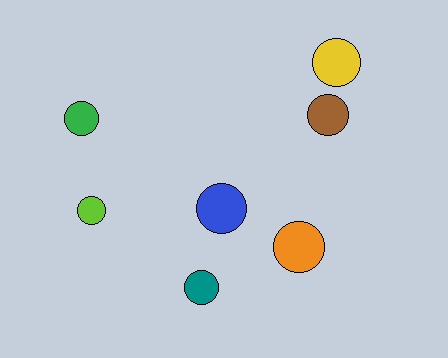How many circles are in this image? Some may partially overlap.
There are 7 circles.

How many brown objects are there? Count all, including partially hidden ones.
There is 1 brown object.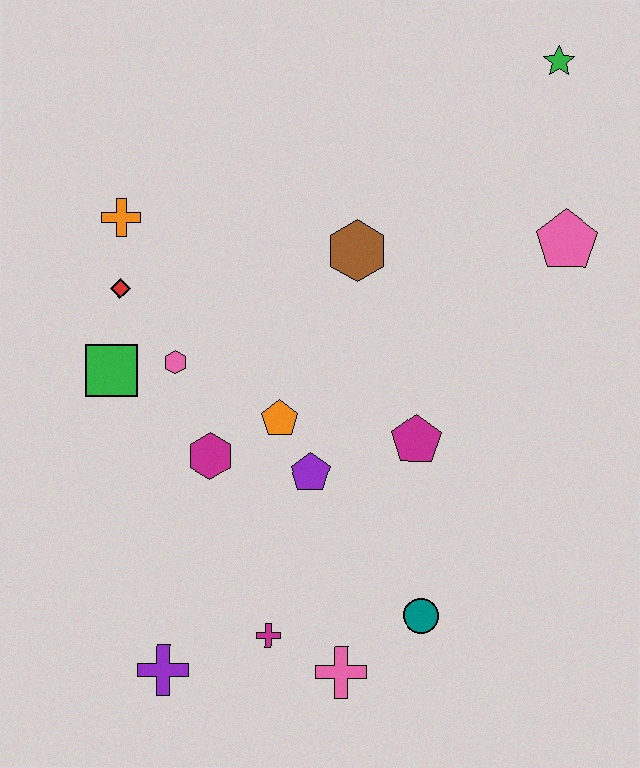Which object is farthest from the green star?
The purple cross is farthest from the green star.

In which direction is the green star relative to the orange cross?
The green star is to the right of the orange cross.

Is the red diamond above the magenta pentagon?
Yes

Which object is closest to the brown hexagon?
The orange pentagon is closest to the brown hexagon.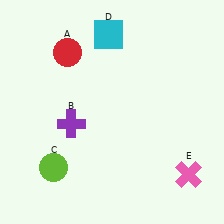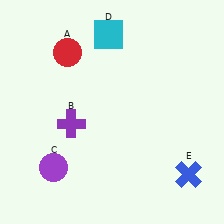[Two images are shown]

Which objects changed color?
C changed from lime to purple. E changed from pink to blue.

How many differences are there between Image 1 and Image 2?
There are 2 differences between the two images.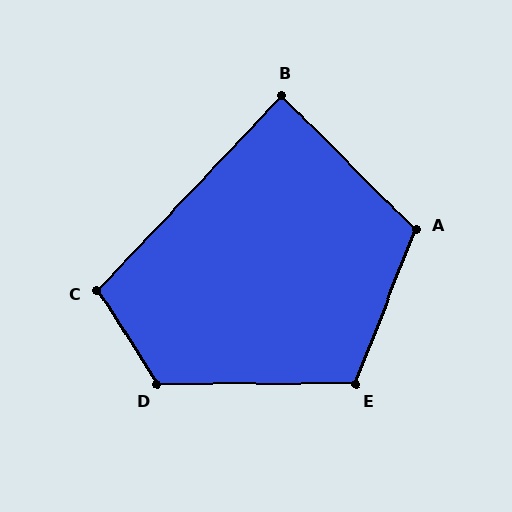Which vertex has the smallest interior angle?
B, at approximately 89 degrees.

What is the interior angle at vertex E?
Approximately 111 degrees (obtuse).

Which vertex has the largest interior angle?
D, at approximately 122 degrees.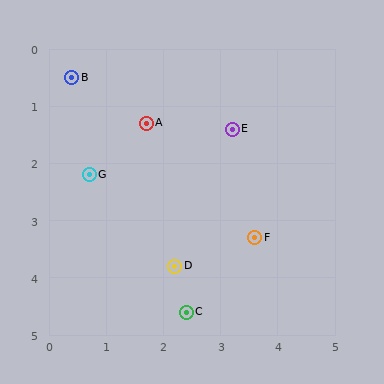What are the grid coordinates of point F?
Point F is at approximately (3.6, 3.3).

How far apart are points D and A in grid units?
Points D and A are about 2.5 grid units apart.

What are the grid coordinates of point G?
Point G is at approximately (0.7, 2.2).